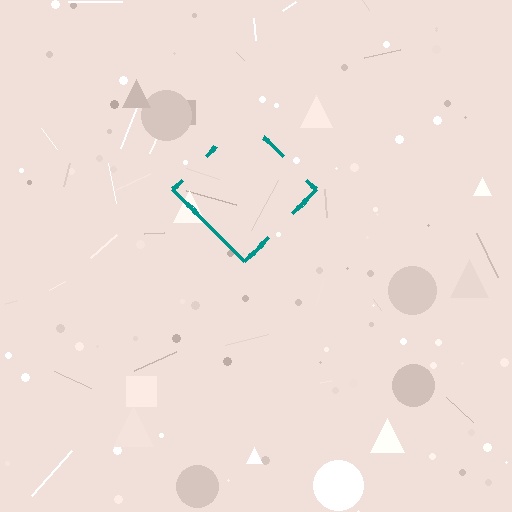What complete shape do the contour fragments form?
The contour fragments form a diamond.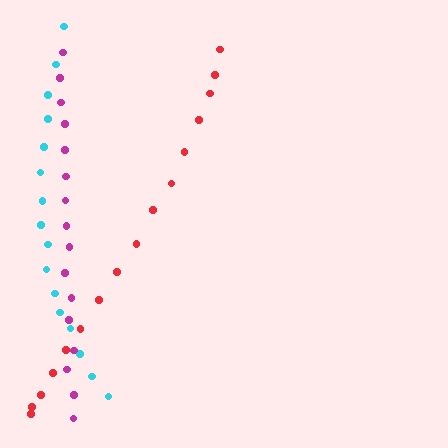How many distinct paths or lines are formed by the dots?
There are 3 distinct paths.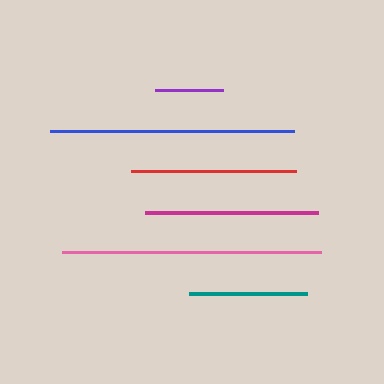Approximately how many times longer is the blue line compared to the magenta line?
The blue line is approximately 1.4 times the length of the magenta line.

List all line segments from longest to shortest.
From longest to shortest: pink, blue, magenta, red, teal, purple.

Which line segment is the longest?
The pink line is the longest at approximately 259 pixels.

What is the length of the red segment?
The red segment is approximately 165 pixels long.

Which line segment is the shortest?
The purple line is the shortest at approximately 68 pixels.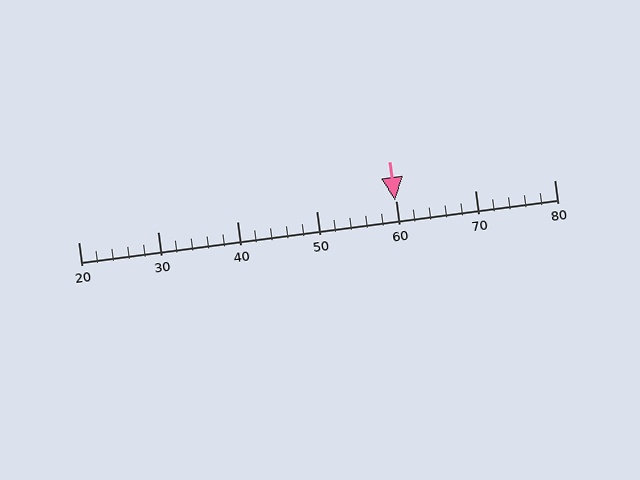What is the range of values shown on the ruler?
The ruler shows values from 20 to 80.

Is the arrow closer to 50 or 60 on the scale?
The arrow is closer to 60.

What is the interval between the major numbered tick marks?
The major tick marks are spaced 10 units apart.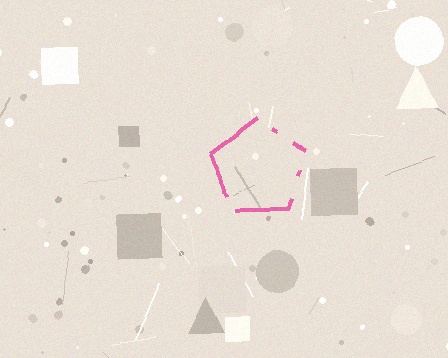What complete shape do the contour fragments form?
The contour fragments form a pentagon.